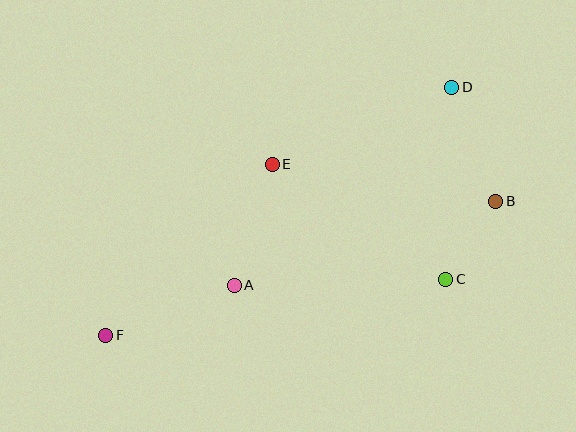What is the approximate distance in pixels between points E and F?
The distance between E and F is approximately 238 pixels.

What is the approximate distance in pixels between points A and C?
The distance between A and C is approximately 212 pixels.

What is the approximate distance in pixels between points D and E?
The distance between D and E is approximately 196 pixels.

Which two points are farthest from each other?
Points D and F are farthest from each other.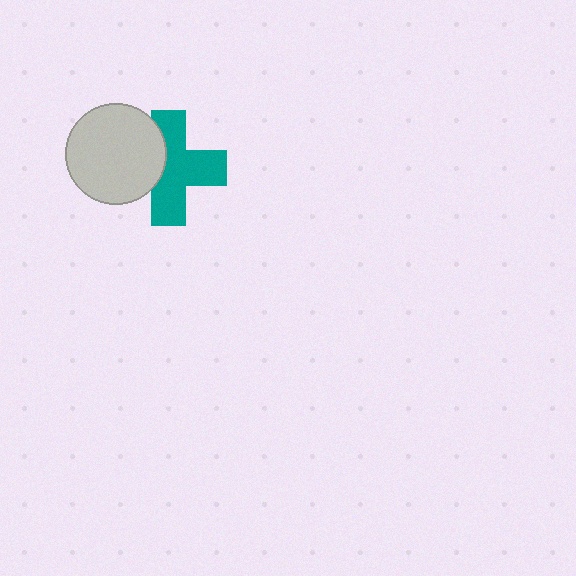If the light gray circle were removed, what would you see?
You would see the complete teal cross.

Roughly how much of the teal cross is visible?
Most of it is visible (roughly 68%).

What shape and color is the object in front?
The object in front is a light gray circle.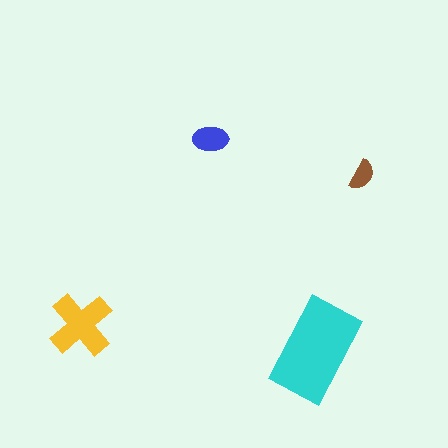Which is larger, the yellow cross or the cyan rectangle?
The cyan rectangle.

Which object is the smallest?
The brown semicircle.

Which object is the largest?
The cyan rectangle.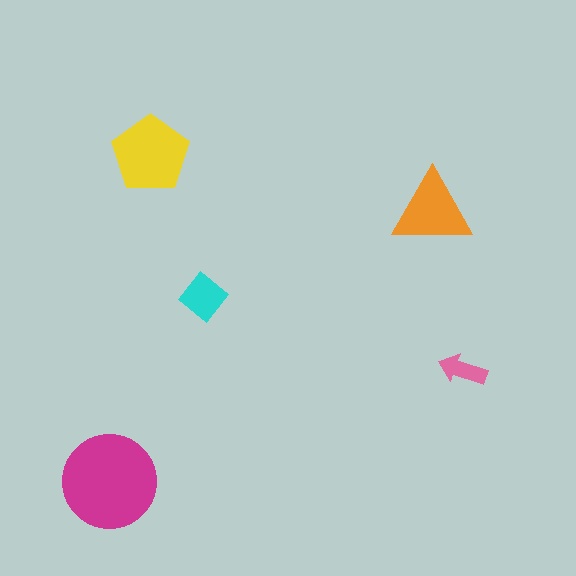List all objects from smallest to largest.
The pink arrow, the cyan diamond, the orange triangle, the yellow pentagon, the magenta circle.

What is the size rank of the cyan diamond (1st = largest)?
4th.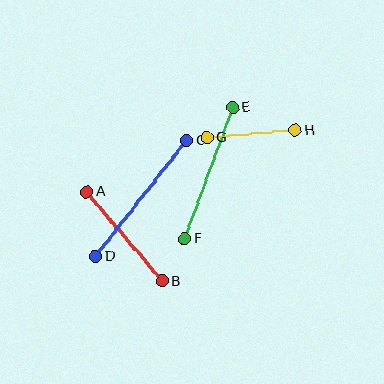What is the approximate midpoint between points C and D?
The midpoint is at approximately (141, 199) pixels.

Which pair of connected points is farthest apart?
Points C and D are farthest apart.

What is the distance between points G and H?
The distance is approximately 89 pixels.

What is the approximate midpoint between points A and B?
The midpoint is at approximately (124, 237) pixels.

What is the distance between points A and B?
The distance is approximately 117 pixels.